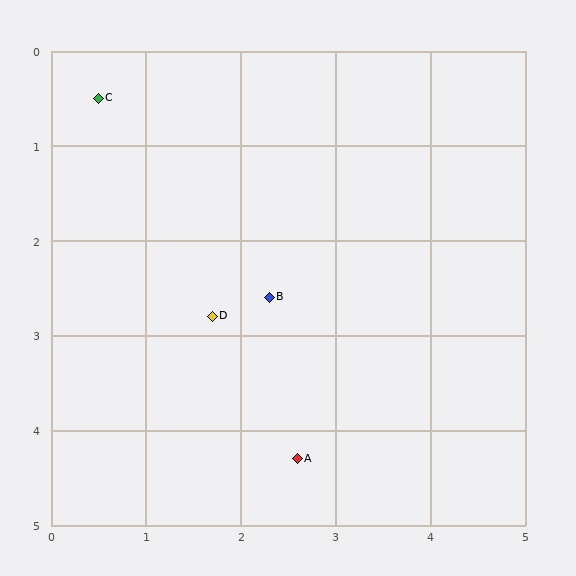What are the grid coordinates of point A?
Point A is at approximately (2.6, 4.3).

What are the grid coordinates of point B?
Point B is at approximately (2.3, 2.6).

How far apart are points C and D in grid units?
Points C and D are about 2.6 grid units apart.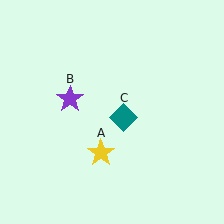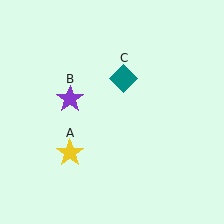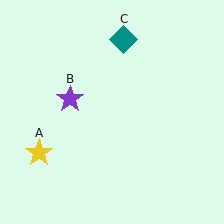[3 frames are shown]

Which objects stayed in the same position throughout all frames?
Purple star (object B) remained stationary.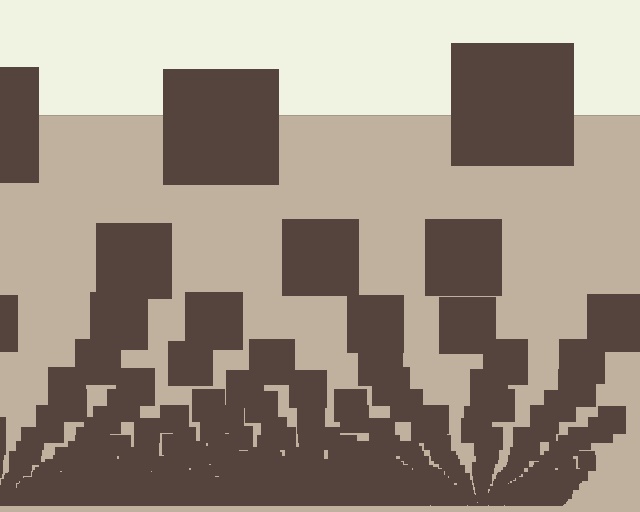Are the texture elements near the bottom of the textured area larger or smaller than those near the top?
Smaller. The gradient is inverted — elements near the bottom are smaller and denser.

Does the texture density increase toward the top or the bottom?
Density increases toward the bottom.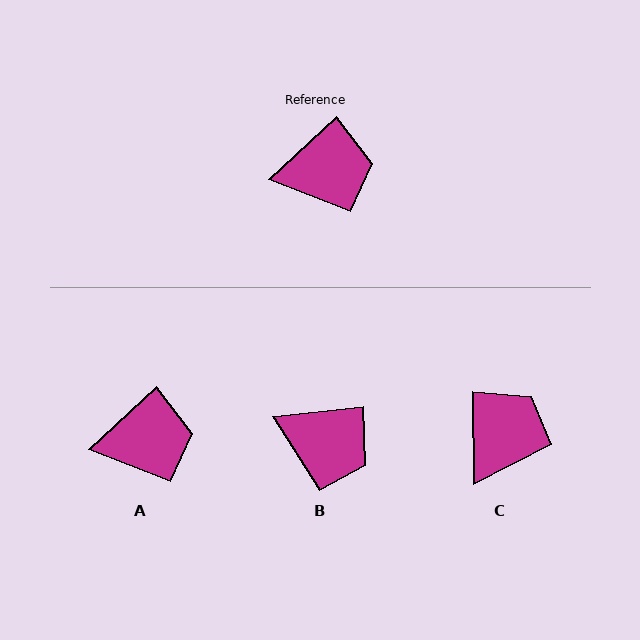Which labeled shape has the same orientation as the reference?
A.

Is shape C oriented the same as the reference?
No, it is off by about 48 degrees.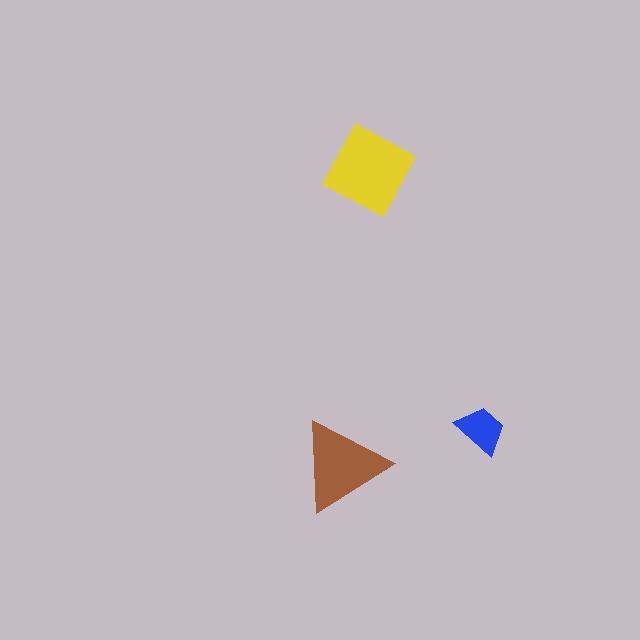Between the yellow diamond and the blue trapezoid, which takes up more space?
The yellow diamond.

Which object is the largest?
The yellow diamond.